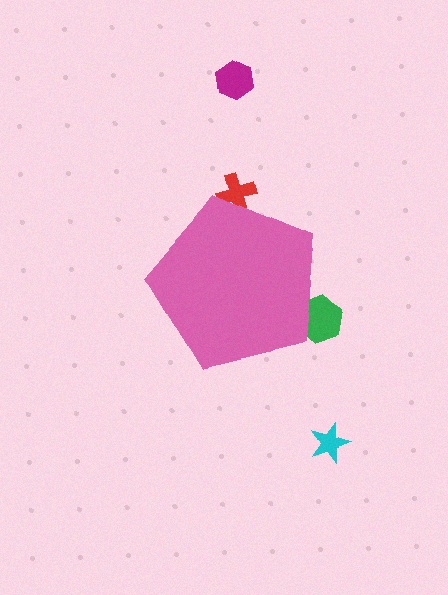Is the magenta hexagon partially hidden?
No, the magenta hexagon is fully visible.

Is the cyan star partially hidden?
No, the cyan star is fully visible.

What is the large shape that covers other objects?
A pink pentagon.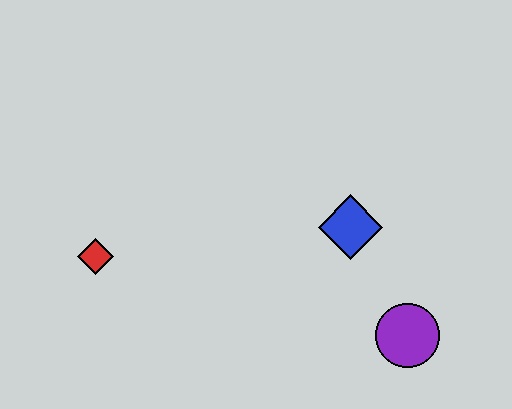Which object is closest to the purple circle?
The blue diamond is closest to the purple circle.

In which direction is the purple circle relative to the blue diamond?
The purple circle is below the blue diamond.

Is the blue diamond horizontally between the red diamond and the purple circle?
Yes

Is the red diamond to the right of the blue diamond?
No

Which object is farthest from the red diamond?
The purple circle is farthest from the red diamond.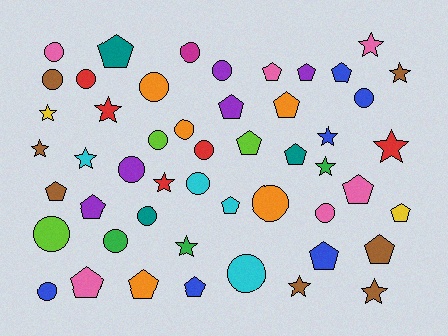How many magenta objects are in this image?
There is 1 magenta object.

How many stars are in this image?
There are 13 stars.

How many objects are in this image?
There are 50 objects.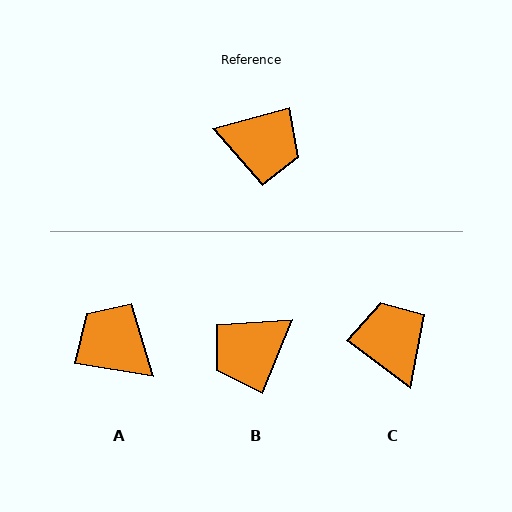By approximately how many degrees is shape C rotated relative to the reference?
Approximately 128 degrees counter-clockwise.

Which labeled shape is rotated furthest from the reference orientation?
A, about 155 degrees away.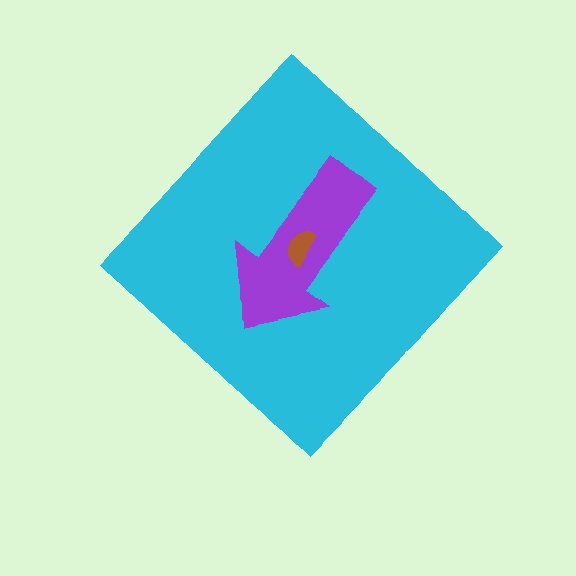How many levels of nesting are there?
3.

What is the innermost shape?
The brown semicircle.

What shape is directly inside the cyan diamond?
The purple arrow.